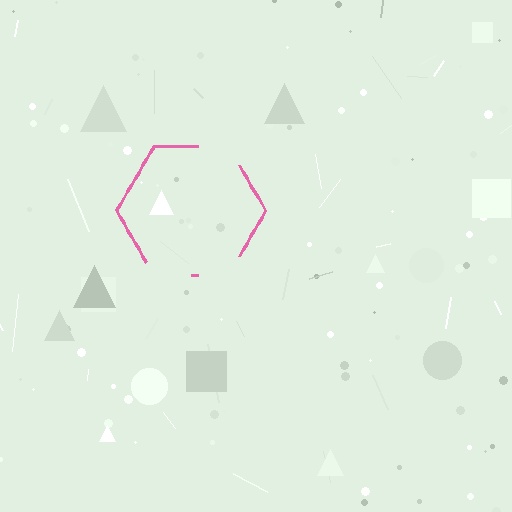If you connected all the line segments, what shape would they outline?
They would outline a hexagon.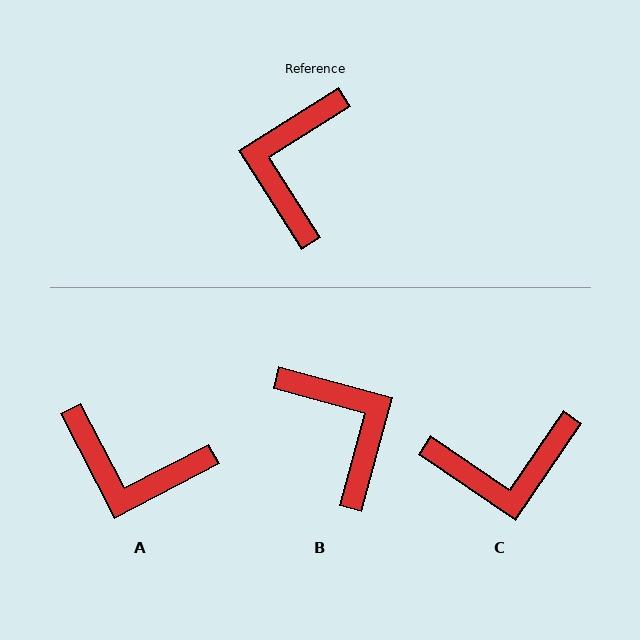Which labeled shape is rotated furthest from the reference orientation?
B, about 138 degrees away.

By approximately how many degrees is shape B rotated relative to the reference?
Approximately 138 degrees clockwise.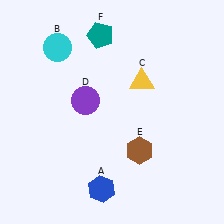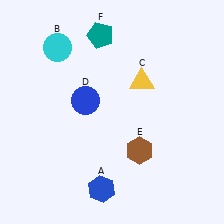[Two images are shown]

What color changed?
The circle (D) changed from purple in Image 1 to blue in Image 2.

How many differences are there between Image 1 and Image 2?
There is 1 difference between the two images.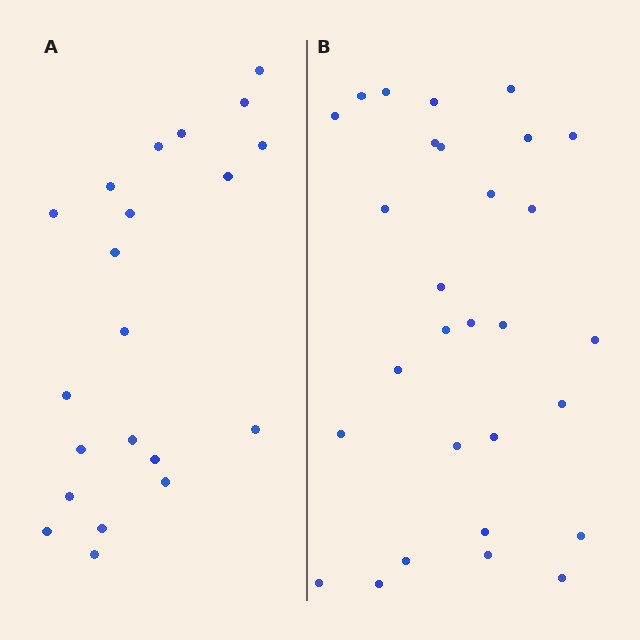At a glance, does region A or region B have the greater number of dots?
Region B (the right region) has more dots.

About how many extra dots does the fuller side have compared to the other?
Region B has roughly 8 or so more dots than region A.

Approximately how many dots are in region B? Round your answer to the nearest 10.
About 30 dots. (The exact count is 29, which rounds to 30.)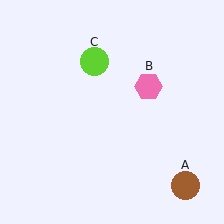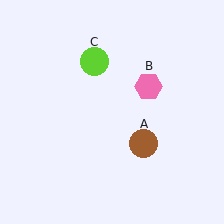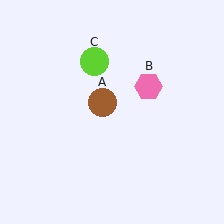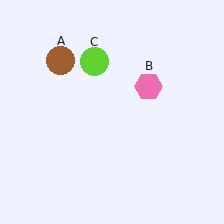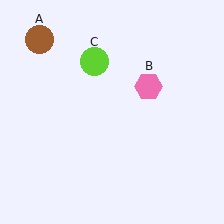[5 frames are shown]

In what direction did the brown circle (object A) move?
The brown circle (object A) moved up and to the left.